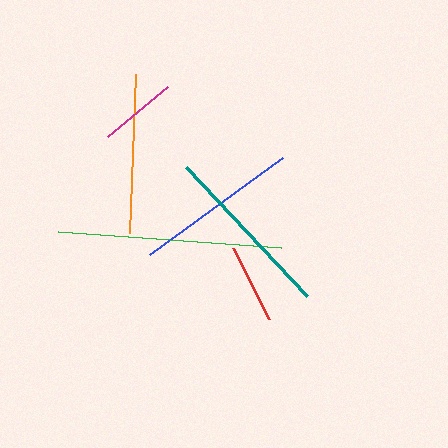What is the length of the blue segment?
The blue segment is approximately 164 pixels long.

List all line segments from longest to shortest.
From longest to shortest: green, teal, blue, orange, red, magenta.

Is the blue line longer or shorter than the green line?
The green line is longer than the blue line.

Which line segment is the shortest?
The magenta line is the shortest at approximately 78 pixels.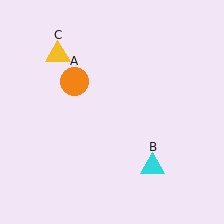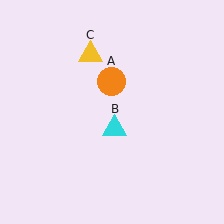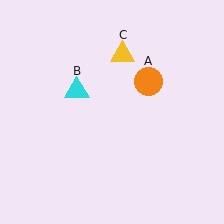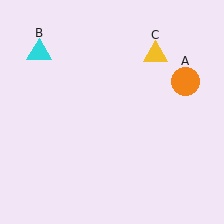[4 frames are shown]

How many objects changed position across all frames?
3 objects changed position: orange circle (object A), cyan triangle (object B), yellow triangle (object C).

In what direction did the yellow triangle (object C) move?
The yellow triangle (object C) moved right.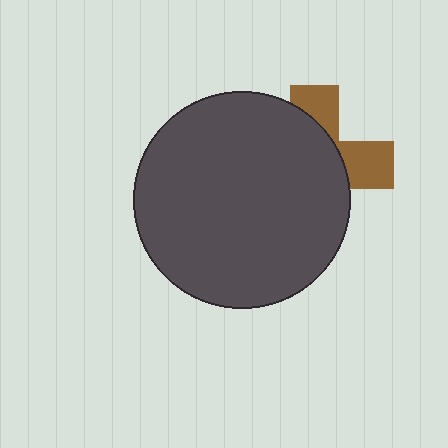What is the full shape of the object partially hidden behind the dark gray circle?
The partially hidden object is a brown cross.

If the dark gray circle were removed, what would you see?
You would see the complete brown cross.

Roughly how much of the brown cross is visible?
A small part of it is visible (roughly 31%).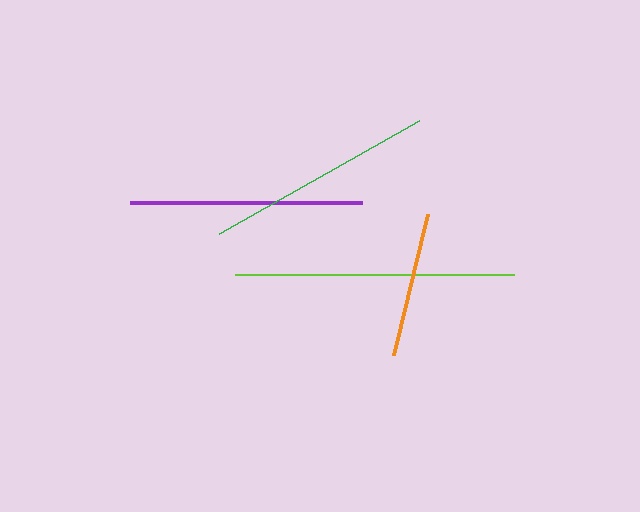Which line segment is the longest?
The lime line is the longest at approximately 280 pixels.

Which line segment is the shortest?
The orange line is the shortest at approximately 145 pixels.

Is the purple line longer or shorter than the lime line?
The lime line is longer than the purple line.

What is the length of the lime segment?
The lime segment is approximately 280 pixels long.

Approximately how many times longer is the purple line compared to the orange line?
The purple line is approximately 1.6 times the length of the orange line.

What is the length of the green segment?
The green segment is approximately 230 pixels long.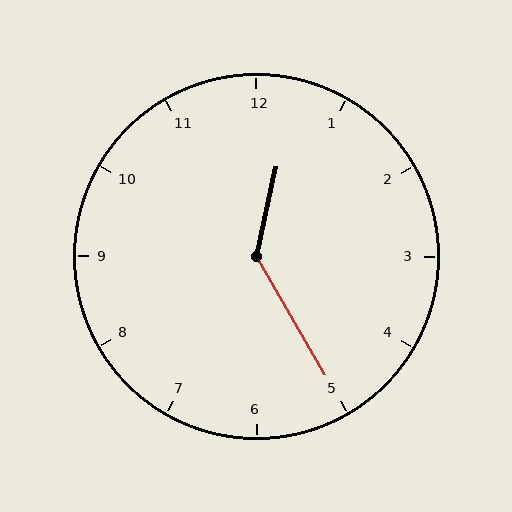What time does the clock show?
12:25.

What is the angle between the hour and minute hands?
Approximately 138 degrees.